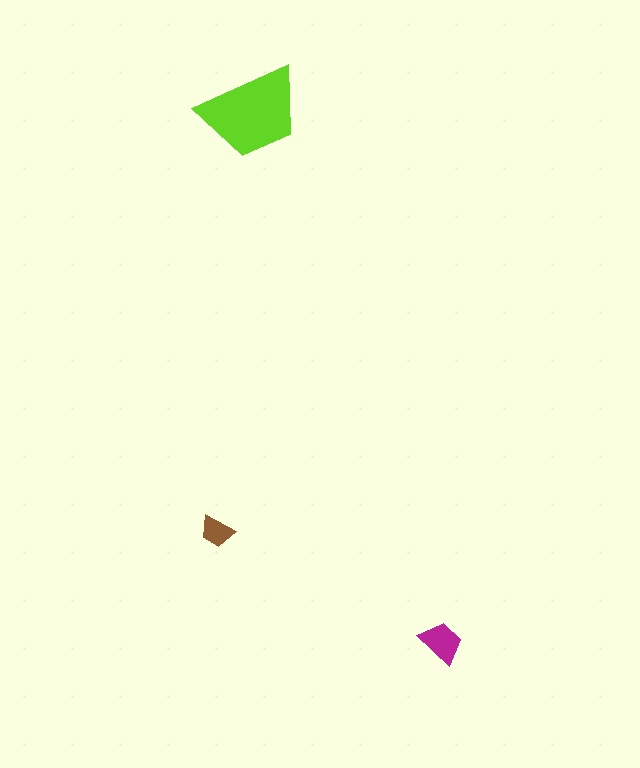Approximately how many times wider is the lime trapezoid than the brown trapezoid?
About 3 times wider.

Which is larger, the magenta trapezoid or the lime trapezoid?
The lime one.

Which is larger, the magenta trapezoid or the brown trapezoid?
The magenta one.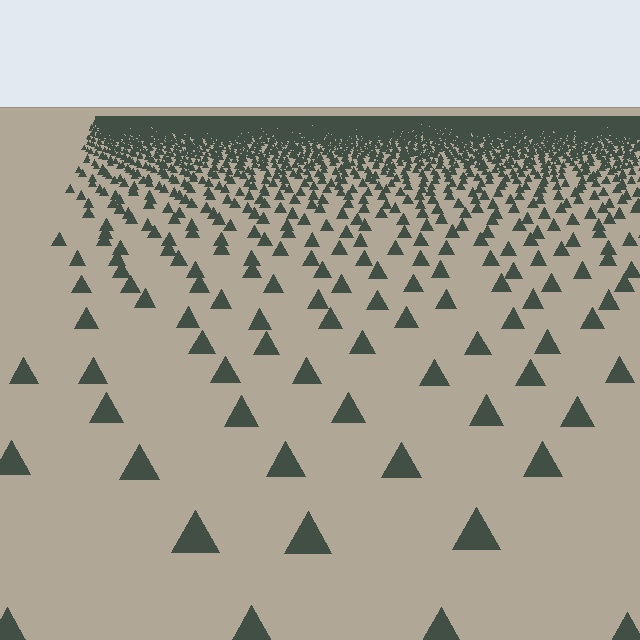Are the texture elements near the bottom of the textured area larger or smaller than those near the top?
Larger. Near the bottom, elements are closer to the viewer and appear at a bigger on-screen size.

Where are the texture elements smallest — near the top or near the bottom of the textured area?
Near the top.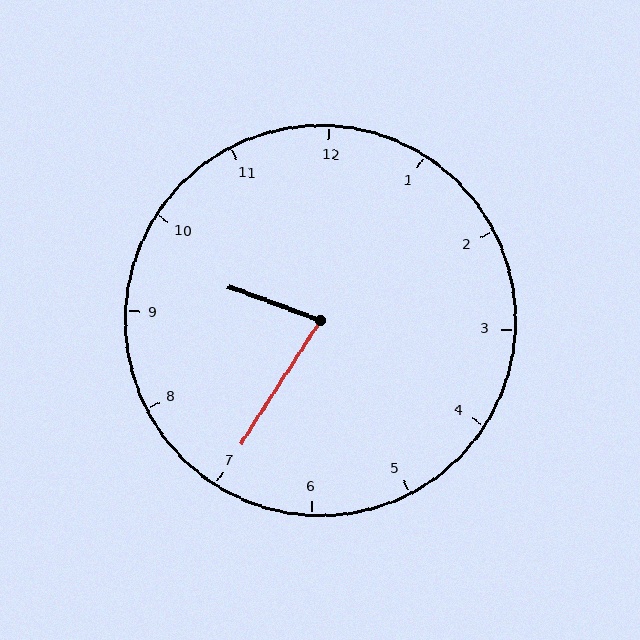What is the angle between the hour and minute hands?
Approximately 78 degrees.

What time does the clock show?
9:35.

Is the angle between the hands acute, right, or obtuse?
It is acute.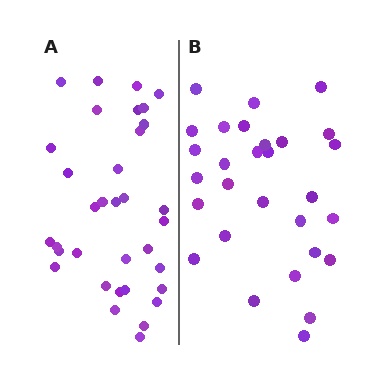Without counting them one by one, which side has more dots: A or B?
Region A (the left region) has more dots.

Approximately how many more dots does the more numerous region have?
Region A has about 5 more dots than region B.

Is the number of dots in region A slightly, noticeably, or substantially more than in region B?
Region A has only slightly more — the two regions are fairly close. The ratio is roughly 1.2 to 1.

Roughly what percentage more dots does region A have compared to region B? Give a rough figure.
About 15% more.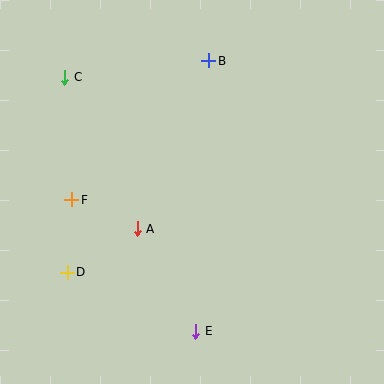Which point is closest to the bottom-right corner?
Point E is closest to the bottom-right corner.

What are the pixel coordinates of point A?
Point A is at (137, 229).